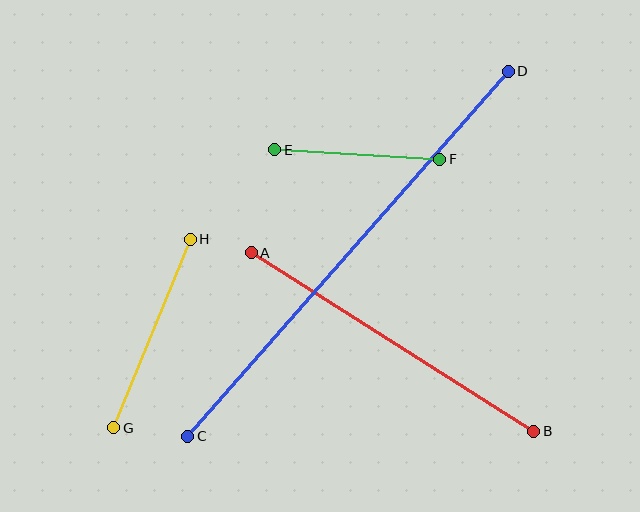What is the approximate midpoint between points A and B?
The midpoint is at approximately (392, 342) pixels.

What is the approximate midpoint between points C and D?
The midpoint is at approximately (348, 254) pixels.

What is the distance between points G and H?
The distance is approximately 203 pixels.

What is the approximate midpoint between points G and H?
The midpoint is at approximately (152, 333) pixels.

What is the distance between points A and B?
The distance is approximately 334 pixels.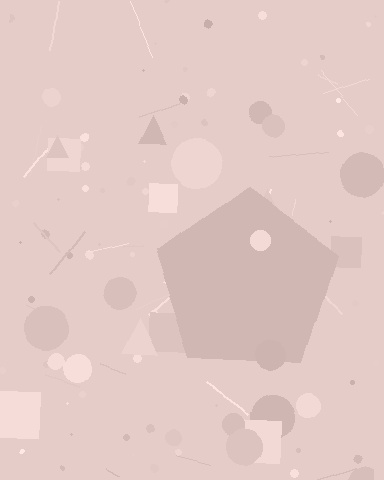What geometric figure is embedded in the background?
A pentagon is embedded in the background.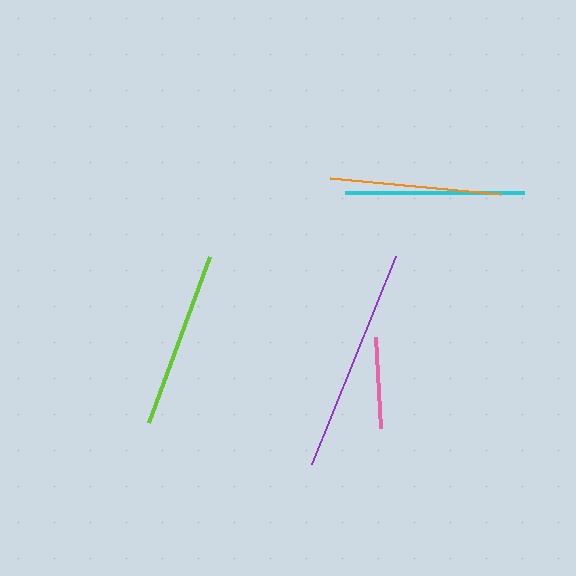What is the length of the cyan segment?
The cyan segment is approximately 180 pixels long.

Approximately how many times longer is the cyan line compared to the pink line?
The cyan line is approximately 2.0 times the length of the pink line.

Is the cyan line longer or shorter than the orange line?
The cyan line is longer than the orange line.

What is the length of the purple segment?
The purple segment is approximately 225 pixels long.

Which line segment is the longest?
The purple line is the longest at approximately 225 pixels.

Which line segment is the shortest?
The pink line is the shortest at approximately 92 pixels.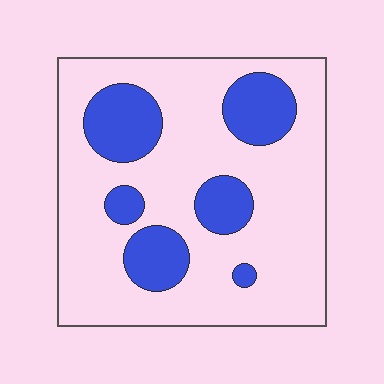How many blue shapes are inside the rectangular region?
6.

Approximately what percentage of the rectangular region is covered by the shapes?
Approximately 25%.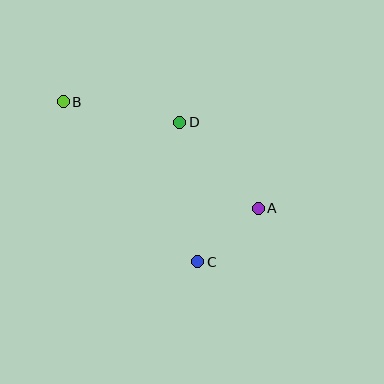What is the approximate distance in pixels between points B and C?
The distance between B and C is approximately 209 pixels.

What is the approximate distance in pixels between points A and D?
The distance between A and D is approximately 116 pixels.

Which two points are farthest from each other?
Points A and B are farthest from each other.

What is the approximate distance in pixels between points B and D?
The distance between B and D is approximately 118 pixels.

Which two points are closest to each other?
Points A and C are closest to each other.